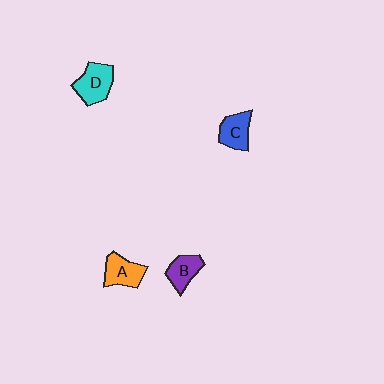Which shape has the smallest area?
Shape B (purple).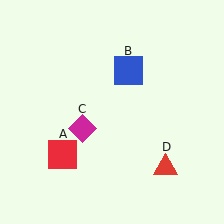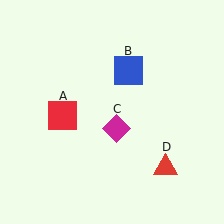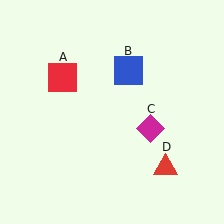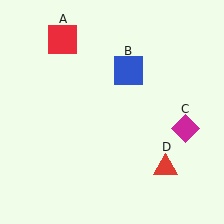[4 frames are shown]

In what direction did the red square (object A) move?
The red square (object A) moved up.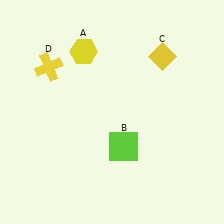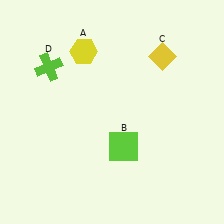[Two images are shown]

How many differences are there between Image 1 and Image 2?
There is 1 difference between the two images.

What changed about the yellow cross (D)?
In Image 1, D is yellow. In Image 2, it changed to lime.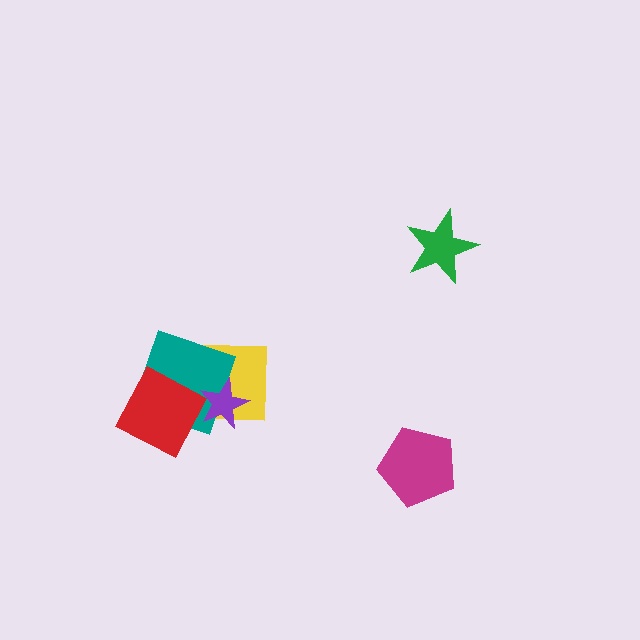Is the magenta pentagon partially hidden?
No, no other shape covers it.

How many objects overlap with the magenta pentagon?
0 objects overlap with the magenta pentagon.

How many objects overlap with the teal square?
3 objects overlap with the teal square.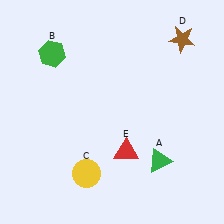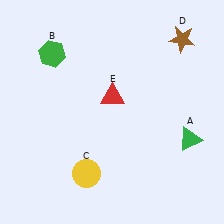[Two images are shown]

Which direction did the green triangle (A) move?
The green triangle (A) moved right.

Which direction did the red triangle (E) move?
The red triangle (E) moved up.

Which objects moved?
The objects that moved are: the green triangle (A), the red triangle (E).